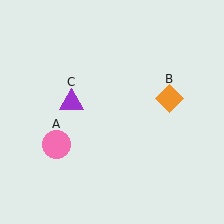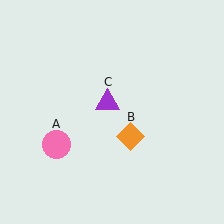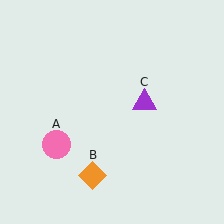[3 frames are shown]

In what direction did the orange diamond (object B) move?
The orange diamond (object B) moved down and to the left.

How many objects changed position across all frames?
2 objects changed position: orange diamond (object B), purple triangle (object C).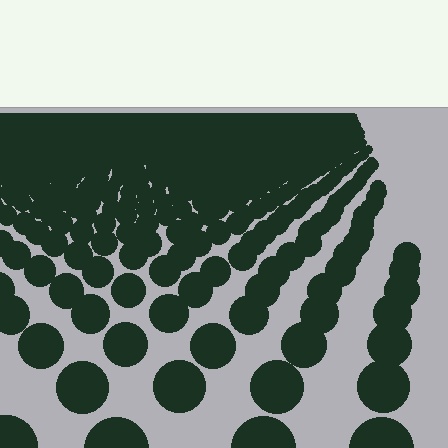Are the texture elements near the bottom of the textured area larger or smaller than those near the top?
Larger. Near the bottom, elements are closer to the viewer and appear at a bigger on-screen size.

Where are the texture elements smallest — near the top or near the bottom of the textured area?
Near the top.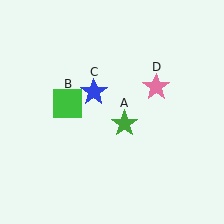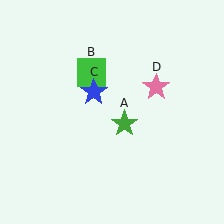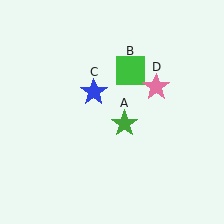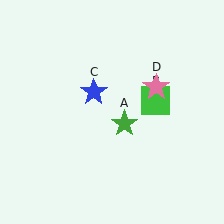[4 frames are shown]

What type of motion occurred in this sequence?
The green square (object B) rotated clockwise around the center of the scene.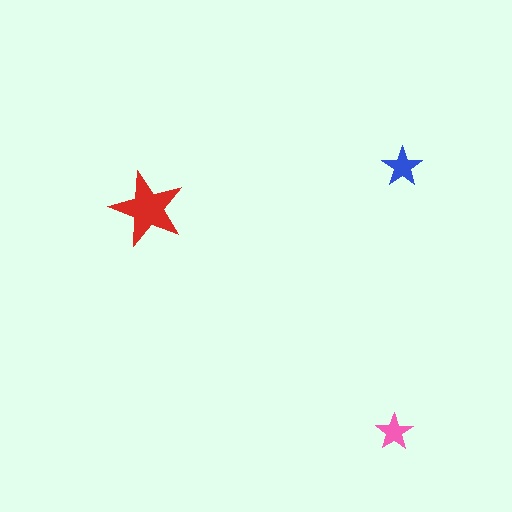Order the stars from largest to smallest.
the red one, the blue one, the pink one.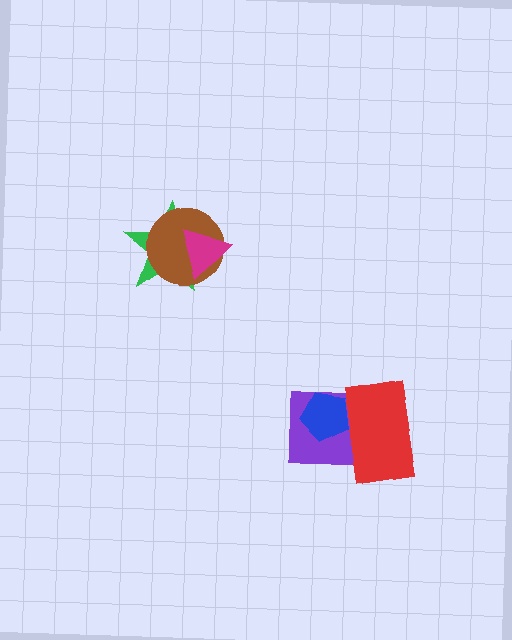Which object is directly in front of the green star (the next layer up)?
The brown circle is directly in front of the green star.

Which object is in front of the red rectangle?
The blue pentagon is in front of the red rectangle.